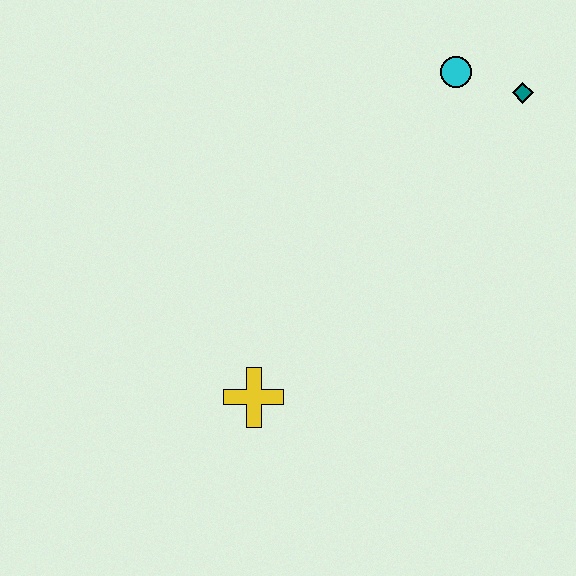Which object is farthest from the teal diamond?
The yellow cross is farthest from the teal diamond.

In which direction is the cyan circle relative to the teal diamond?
The cyan circle is to the left of the teal diamond.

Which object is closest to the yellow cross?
The cyan circle is closest to the yellow cross.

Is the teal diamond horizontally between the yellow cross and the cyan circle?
No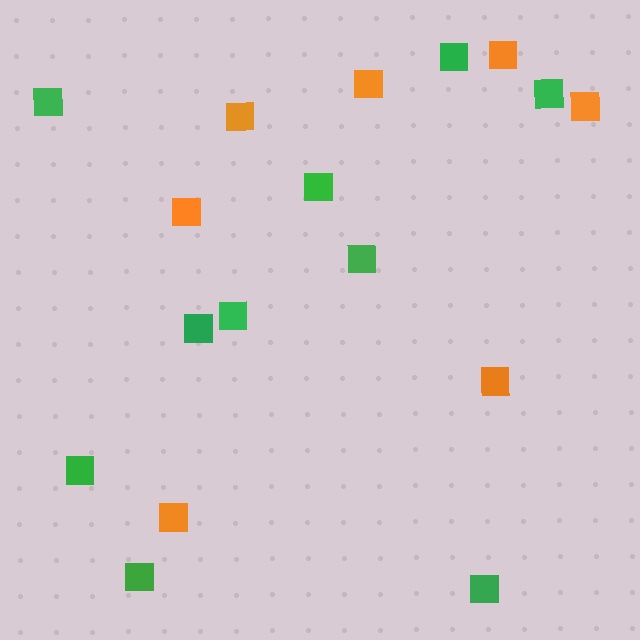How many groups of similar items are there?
There are 2 groups: one group of orange squares (7) and one group of green squares (10).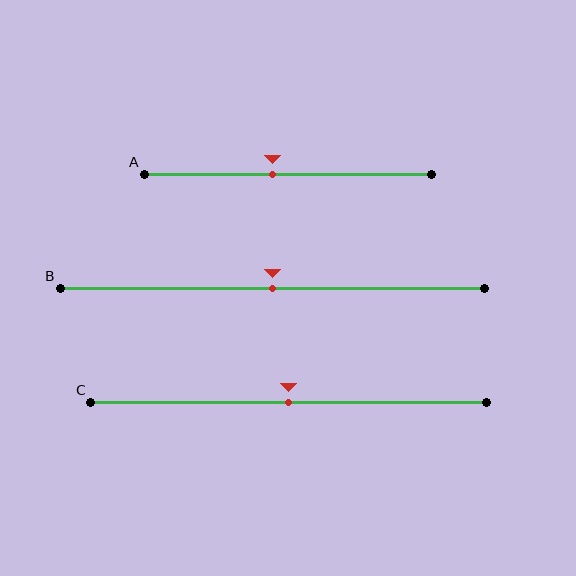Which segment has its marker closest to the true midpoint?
Segment B has its marker closest to the true midpoint.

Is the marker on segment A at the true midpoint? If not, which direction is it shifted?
No, the marker on segment A is shifted to the left by about 5% of the segment length.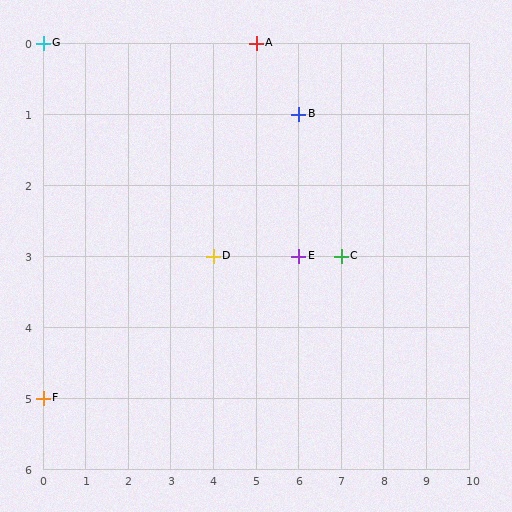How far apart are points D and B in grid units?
Points D and B are 2 columns and 2 rows apart (about 2.8 grid units diagonally).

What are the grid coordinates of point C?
Point C is at grid coordinates (7, 3).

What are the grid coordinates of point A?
Point A is at grid coordinates (5, 0).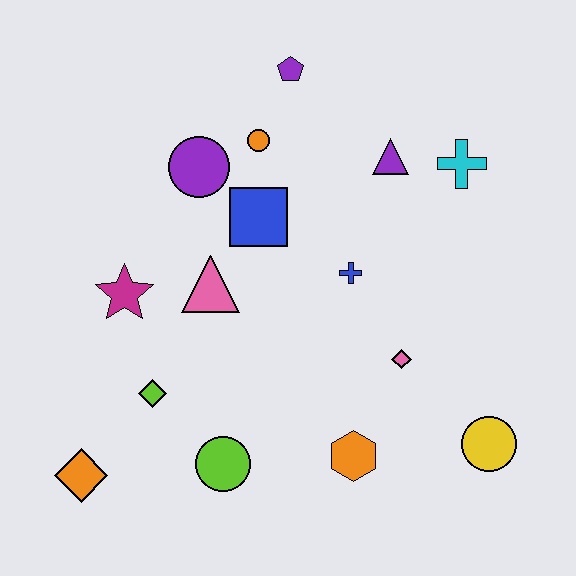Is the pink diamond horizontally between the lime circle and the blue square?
No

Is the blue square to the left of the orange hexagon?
Yes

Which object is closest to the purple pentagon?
The orange circle is closest to the purple pentagon.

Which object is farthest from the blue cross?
The orange diamond is farthest from the blue cross.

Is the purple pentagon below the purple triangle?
No